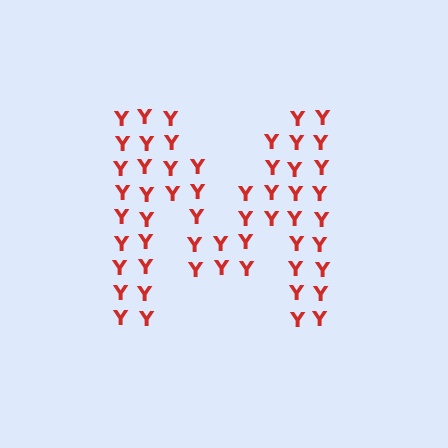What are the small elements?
The small elements are letter Y's.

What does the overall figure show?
The overall figure shows the letter M.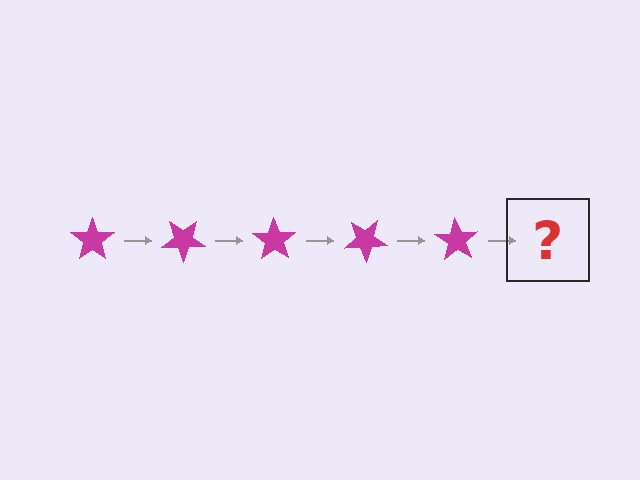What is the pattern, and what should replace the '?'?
The pattern is that the star rotates 35 degrees each step. The '?' should be a magenta star rotated 175 degrees.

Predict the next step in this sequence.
The next step is a magenta star rotated 175 degrees.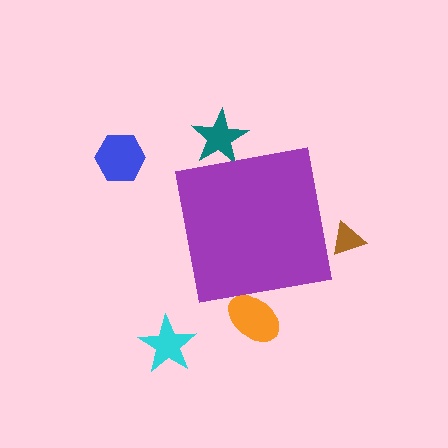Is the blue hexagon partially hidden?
No, the blue hexagon is fully visible.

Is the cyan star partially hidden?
No, the cyan star is fully visible.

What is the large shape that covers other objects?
A purple square.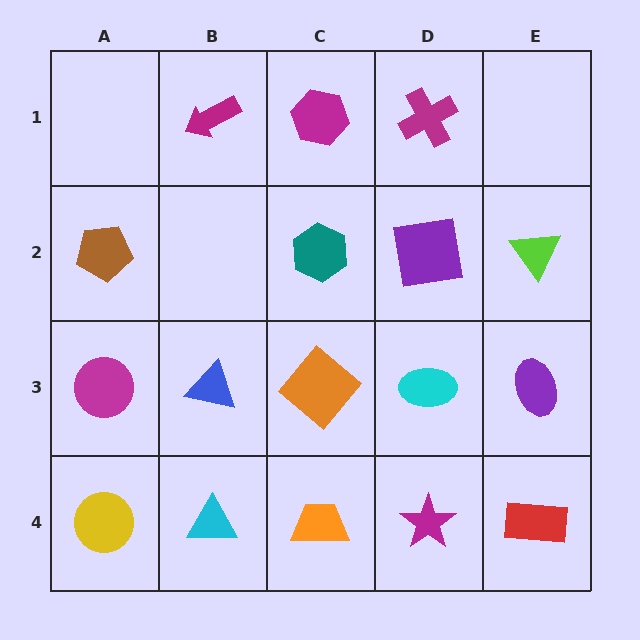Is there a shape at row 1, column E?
No, that cell is empty.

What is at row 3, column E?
A purple ellipse.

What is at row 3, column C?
An orange diamond.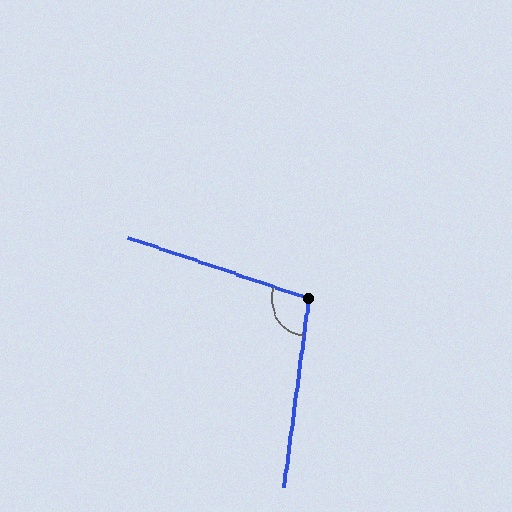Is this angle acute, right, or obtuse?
It is obtuse.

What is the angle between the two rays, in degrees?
Approximately 101 degrees.